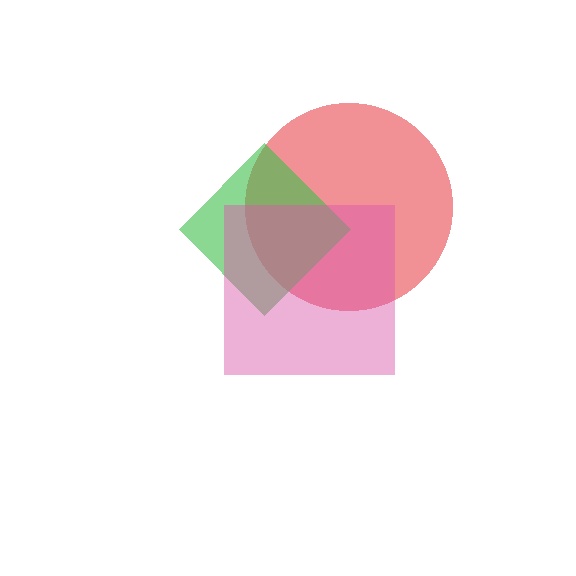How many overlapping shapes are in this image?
There are 3 overlapping shapes in the image.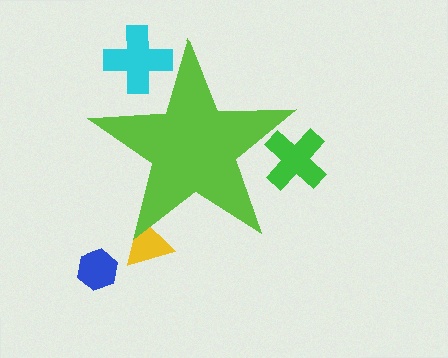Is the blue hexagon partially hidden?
No, the blue hexagon is fully visible.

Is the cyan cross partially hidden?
Yes, the cyan cross is partially hidden behind the lime star.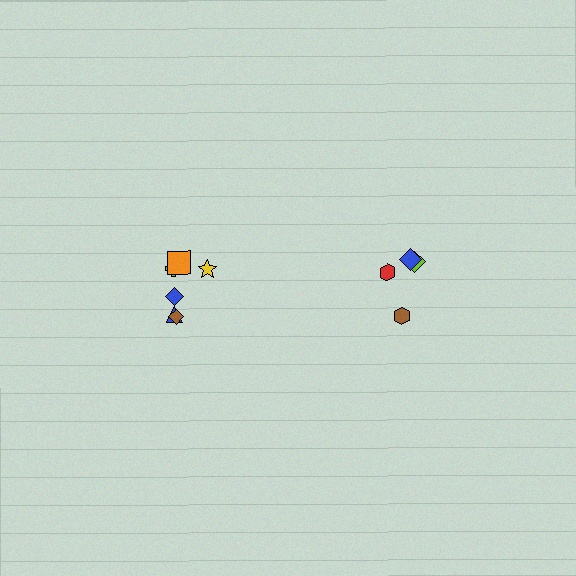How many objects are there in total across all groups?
There are 10 objects.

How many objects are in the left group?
There are 6 objects.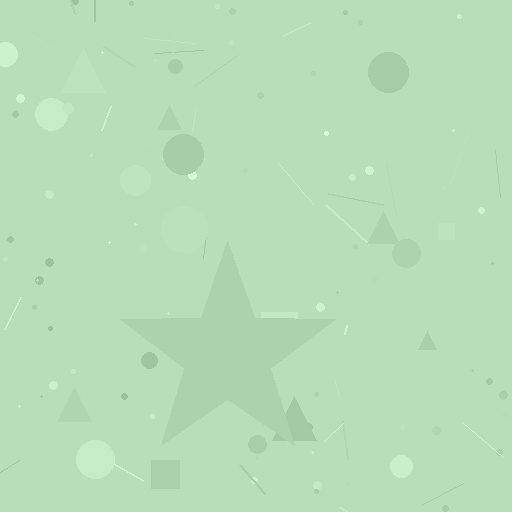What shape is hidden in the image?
A star is hidden in the image.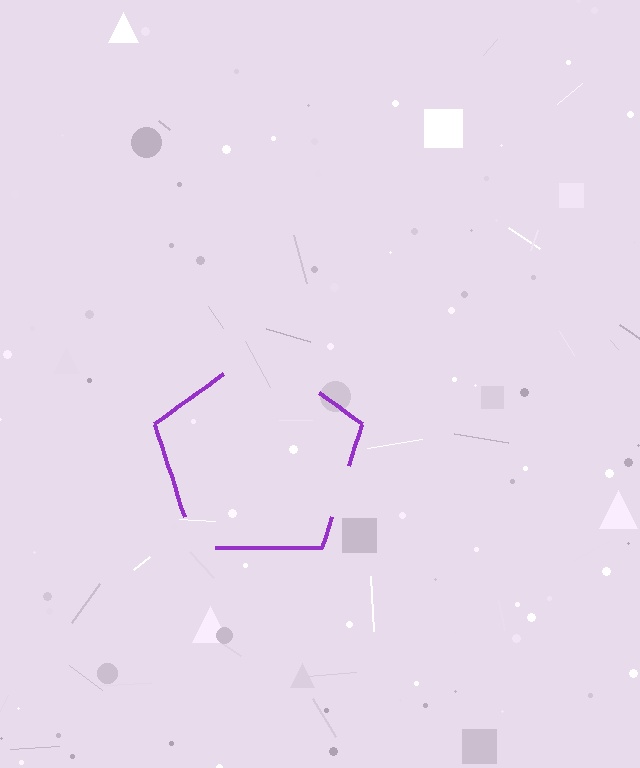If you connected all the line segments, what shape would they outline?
They would outline a pentagon.